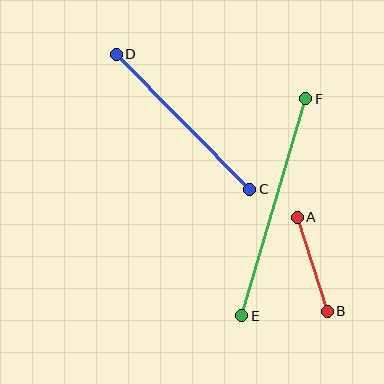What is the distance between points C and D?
The distance is approximately 190 pixels.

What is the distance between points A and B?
The distance is approximately 99 pixels.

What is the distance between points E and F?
The distance is approximately 226 pixels.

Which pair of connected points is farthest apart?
Points E and F are farthest apart.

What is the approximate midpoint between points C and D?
The midpoint is at approximately (183, 122) pixels.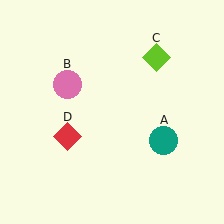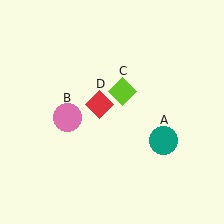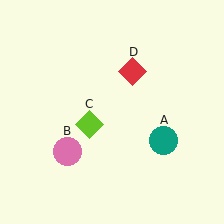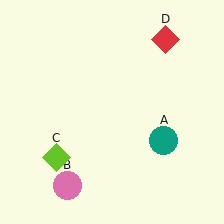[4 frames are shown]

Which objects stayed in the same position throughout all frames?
Teal circle (object A) remained stationary.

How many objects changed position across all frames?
3 objects changed position: pink circle (object B), lime diamond (object C), red diamond (object D).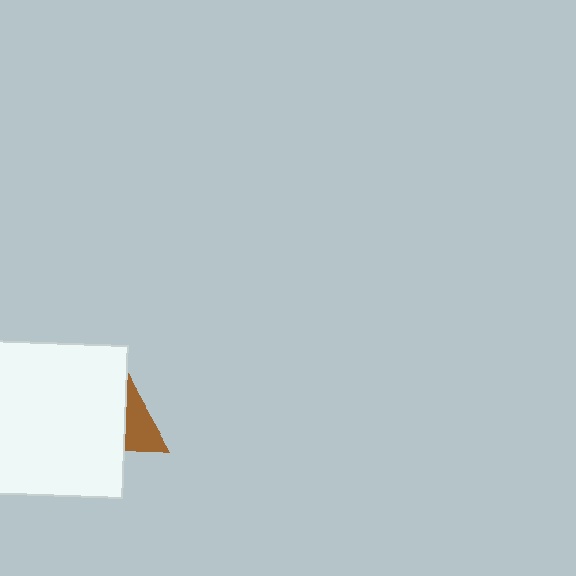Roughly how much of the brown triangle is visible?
A small part of it is visible (roughly 36%).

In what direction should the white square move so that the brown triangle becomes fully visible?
The white square should move left. That is the shortest direction to clear the overlap and leave the brown triangle fully visible.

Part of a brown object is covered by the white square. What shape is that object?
It is a triangle.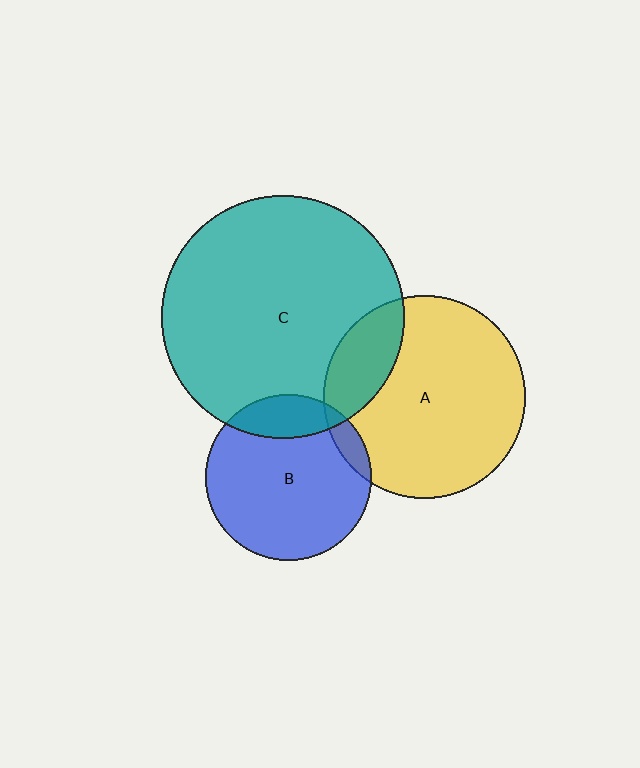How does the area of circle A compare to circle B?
Approximately 1.5 times.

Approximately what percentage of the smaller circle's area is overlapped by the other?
Approximately 15%.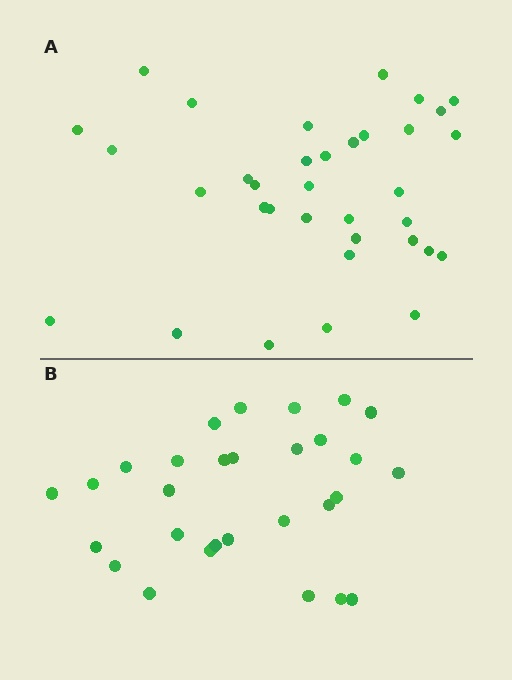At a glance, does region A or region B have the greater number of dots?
Region A (the top region) has more dots.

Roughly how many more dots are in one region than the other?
Region A has about 6 more dots than region B.